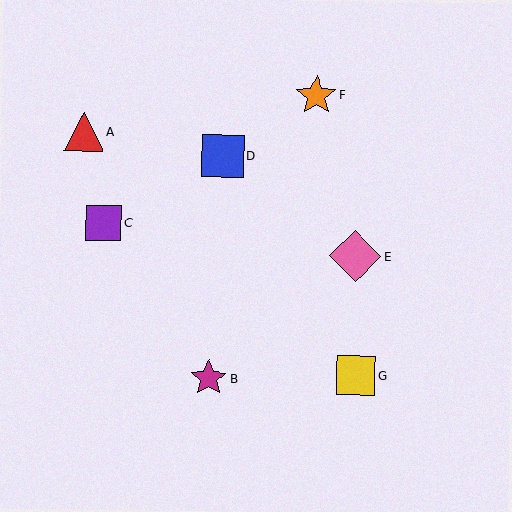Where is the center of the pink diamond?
The center of the pink diamond is at (355, 256).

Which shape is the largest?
The pink diamond (labeled E) is the largest.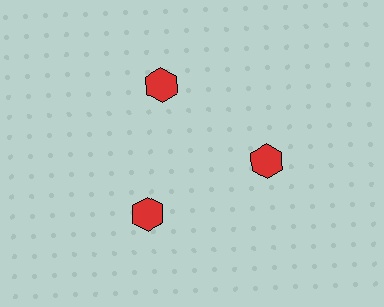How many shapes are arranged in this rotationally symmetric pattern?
There are 3 shapes, arranged in 3 groups of 1.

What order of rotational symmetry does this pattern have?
This pattern has 3-fold rotational symmetry.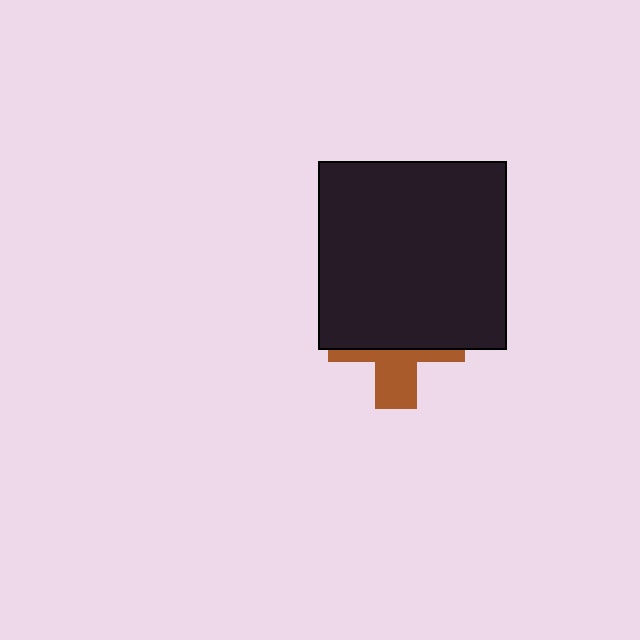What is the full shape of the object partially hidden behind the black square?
The partially hidden object is a brown cross.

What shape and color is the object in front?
The object in front is a black square.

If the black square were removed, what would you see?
You would see the complete brown cross.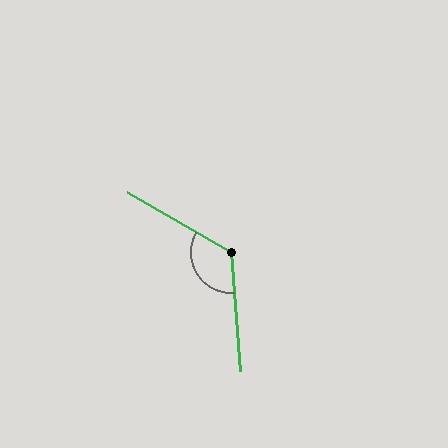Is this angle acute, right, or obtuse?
It is obtuse.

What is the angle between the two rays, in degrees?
Approximately 124 degrees.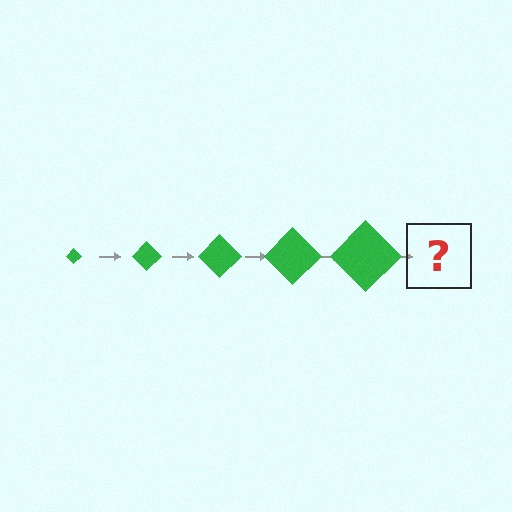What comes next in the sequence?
The next element should be a green diamond, larger than the previous one.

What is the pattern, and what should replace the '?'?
The pattern is that the diamond gets progressively larger each step. The '?' should be a green diamond, larger than the previous one.